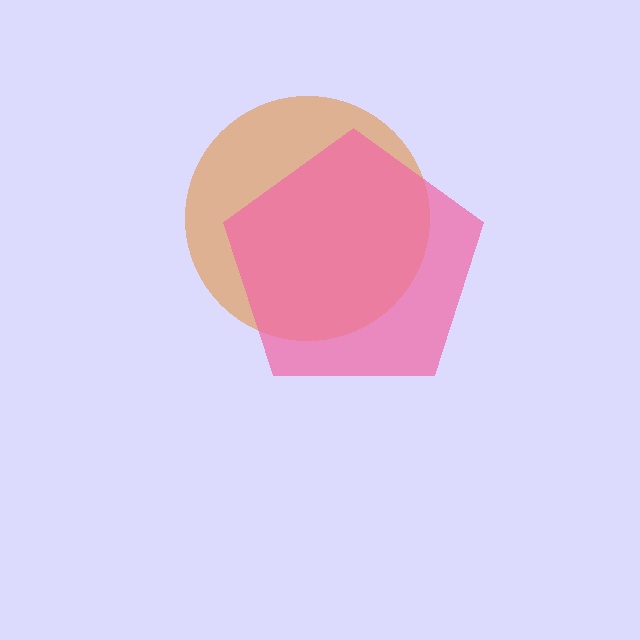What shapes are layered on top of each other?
The layered shapes are: an orange circle, a pink pentagon.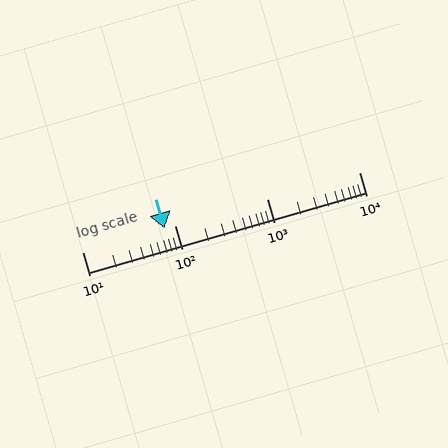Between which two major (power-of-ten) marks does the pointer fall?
The pointer is between 10 and 100.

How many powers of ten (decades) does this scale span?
The scale spans 3 decades, from 10 to 10000.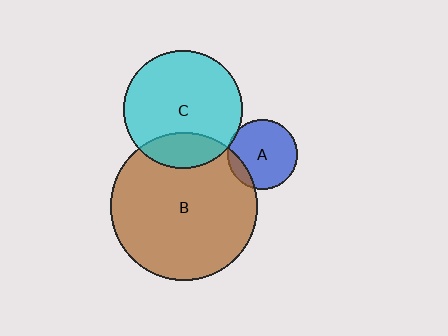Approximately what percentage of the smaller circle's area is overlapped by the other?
Approximately 20%.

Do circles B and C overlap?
Yes.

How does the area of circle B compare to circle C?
Approximately 1.5 times.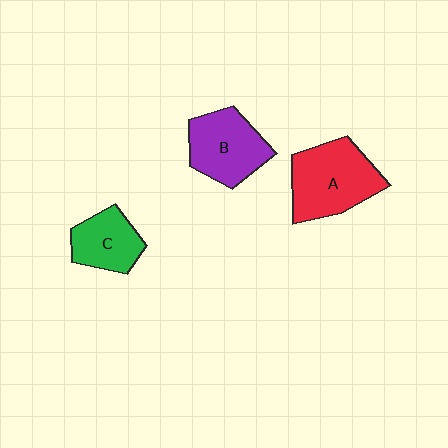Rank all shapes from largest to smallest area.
From largest to smallest: A (red), B (purple), C (green).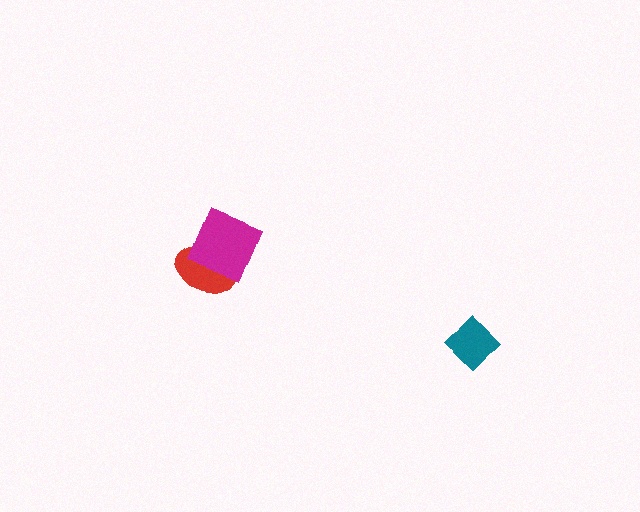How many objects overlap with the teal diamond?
0 objects overlap with the teal diamond.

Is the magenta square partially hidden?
No, no other shape covers it.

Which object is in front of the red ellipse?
The magenta square is in front of the red ellipse.